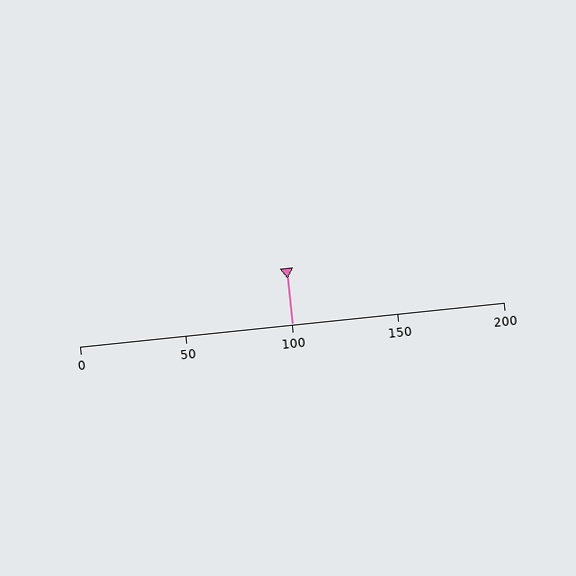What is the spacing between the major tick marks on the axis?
The major ticks are spaced 50 apart.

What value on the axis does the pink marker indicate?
The marker indicates approximately 100.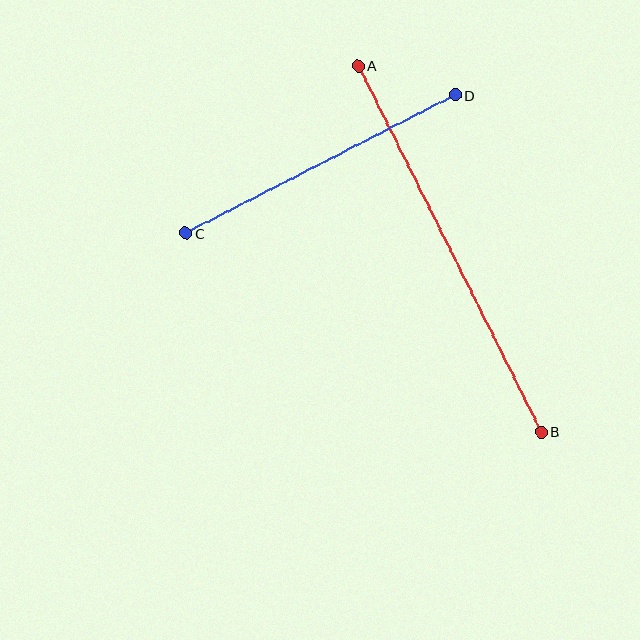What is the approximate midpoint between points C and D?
The midpoint is at approximately (320, 164) pixels.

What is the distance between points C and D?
The distance is approximately 303 pixels.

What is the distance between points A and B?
The distance is approximately 409 pixels.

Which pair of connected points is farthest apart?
Points A and B are farthest apart.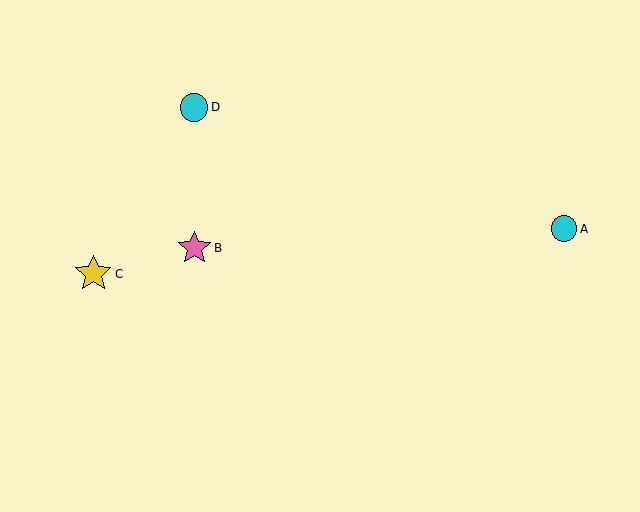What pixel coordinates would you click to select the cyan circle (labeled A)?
Click at (564, 229) to select the cyan circle A.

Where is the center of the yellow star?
The center of the yellow star is at (93, 274).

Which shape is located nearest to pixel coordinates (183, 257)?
The pink star (labeled B) at (194, 248) is nearest to that location.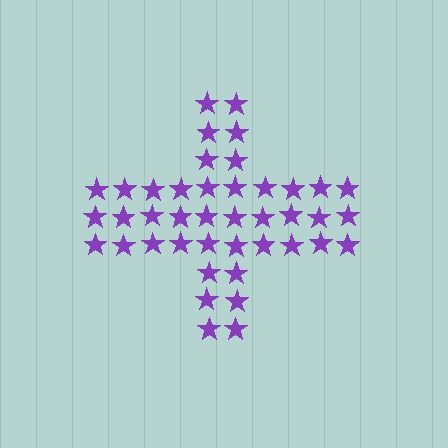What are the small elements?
The small elements are stars.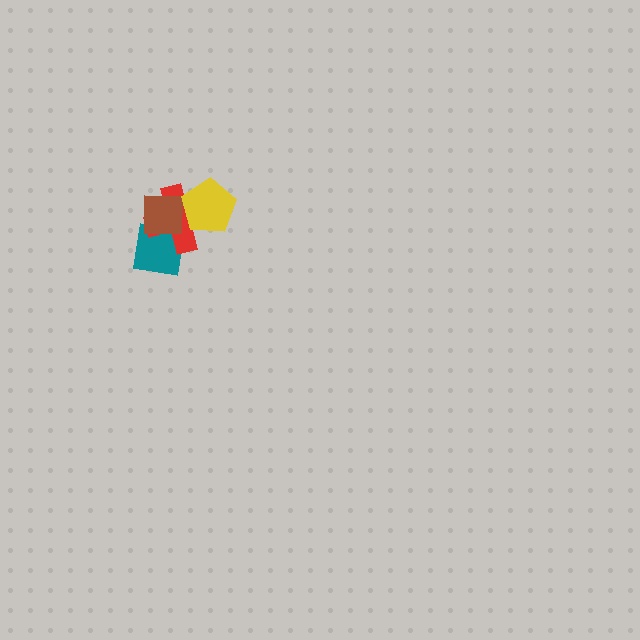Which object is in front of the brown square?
The yellow pentagon is in front of the brown square.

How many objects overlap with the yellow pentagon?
2 objects overlap with the yellow pentagon.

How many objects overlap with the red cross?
3 objects overlap with the red cross.